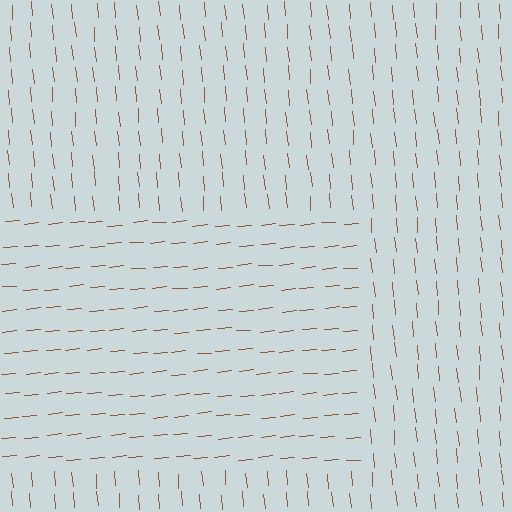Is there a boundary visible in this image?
Yes, there is a texture boundary formed by a change in line orientation.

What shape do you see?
I see a rectangle.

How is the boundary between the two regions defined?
The boundary is defined purely by a change in line orientation (approximately 90 degrees difference). All lines are the same color and thickness.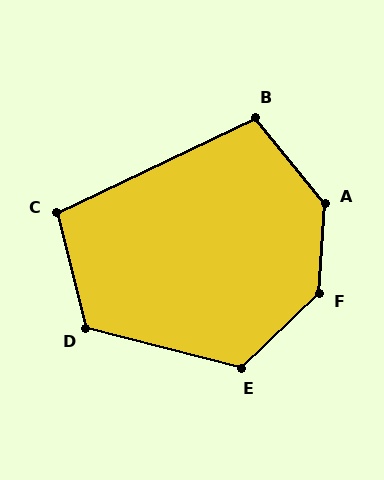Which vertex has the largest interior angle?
F, at approximately 138 degrees.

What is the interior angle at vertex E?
Approximately 121 degrees (obtuse).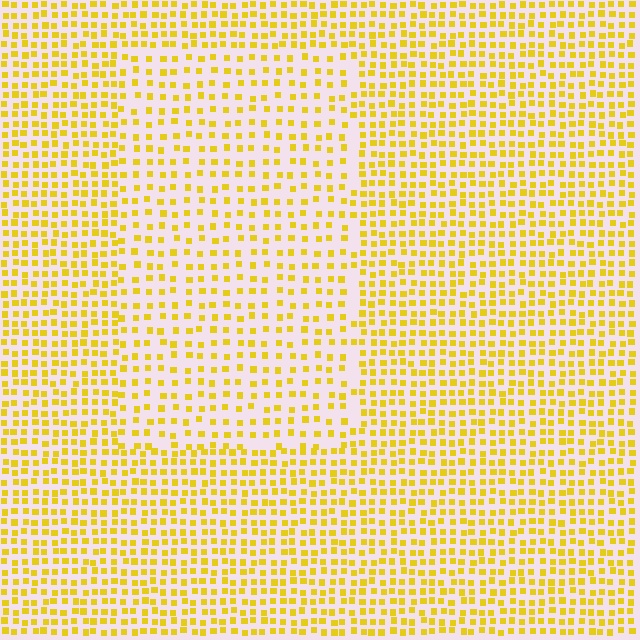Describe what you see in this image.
The image contains small yellow elements arranged at two different densities. A rectangle-shaped region is visible where the elements are less densely packed than the surrounding area.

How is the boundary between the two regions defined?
The boundary is defined by a change in element density (approximately 1.7x ratio). All elements are the same color, size, and shape.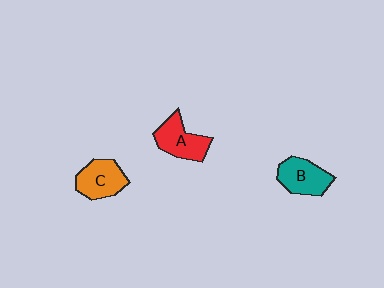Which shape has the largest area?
Shape A (red).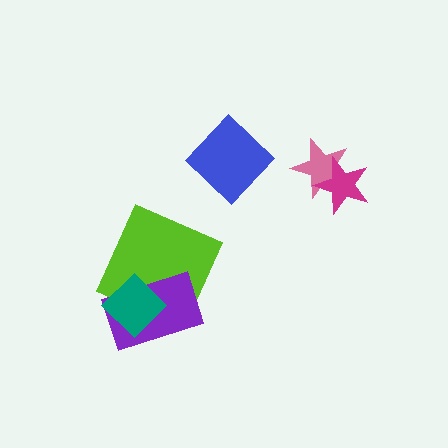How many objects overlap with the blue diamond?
0 objects overlap with the blue diamond.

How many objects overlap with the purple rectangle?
2 objects overlap with the purple rectangle.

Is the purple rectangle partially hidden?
Yes, it is partially covered by another shape.